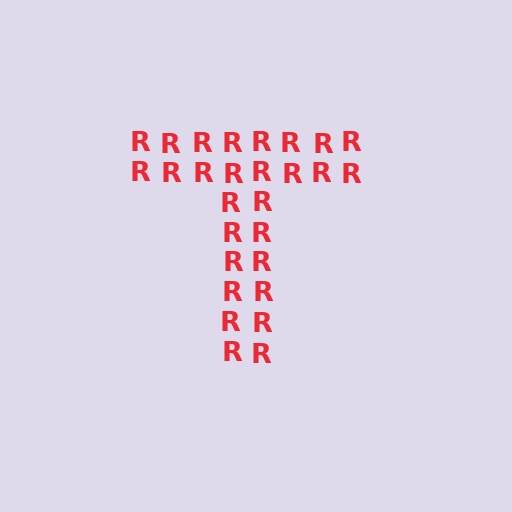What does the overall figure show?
The overall figure shows the letter T.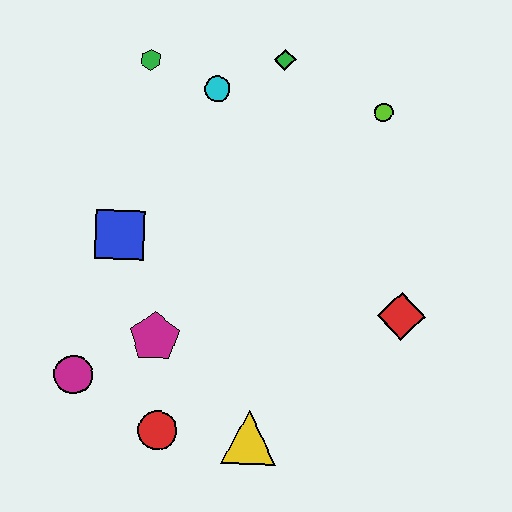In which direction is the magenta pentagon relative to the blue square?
The magenta pentagon is below the blue square.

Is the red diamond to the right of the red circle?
Yes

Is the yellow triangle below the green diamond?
Yes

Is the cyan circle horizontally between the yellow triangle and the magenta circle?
Yes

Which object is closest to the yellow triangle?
The red circle is closest to the yellow triangle.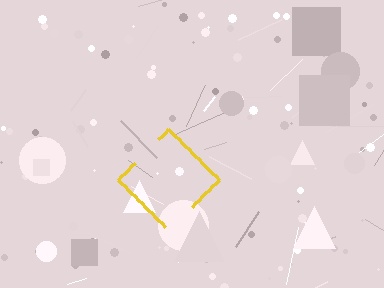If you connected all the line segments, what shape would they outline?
They would outline a diamond.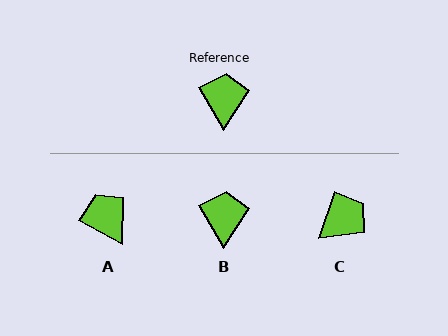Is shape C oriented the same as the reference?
No, it is off by about 50 degrees.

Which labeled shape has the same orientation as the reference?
B.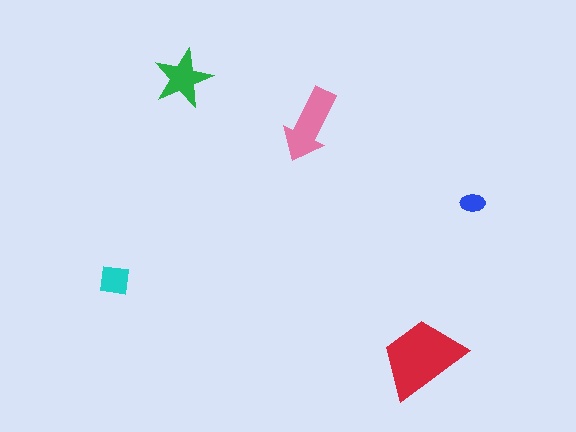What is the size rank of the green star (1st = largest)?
3rd.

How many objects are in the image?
There are 5 objects in the image.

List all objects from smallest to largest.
The blue ellipse, the cyan square, the green star, the pink arrow, the red trapezoid.